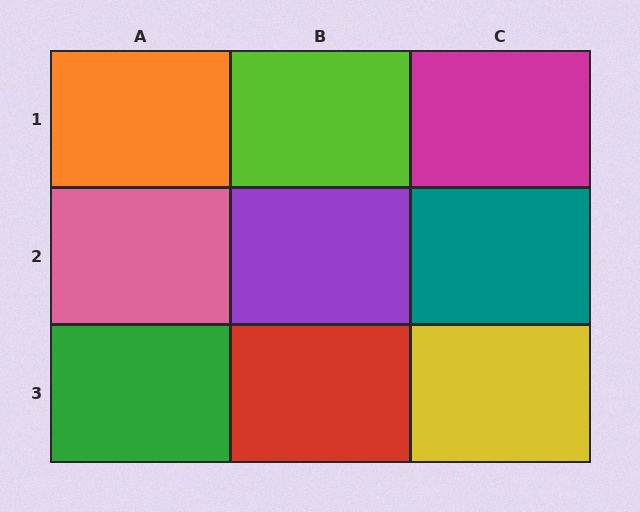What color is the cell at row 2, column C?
Teal.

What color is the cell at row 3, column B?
Red.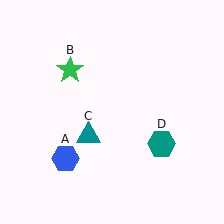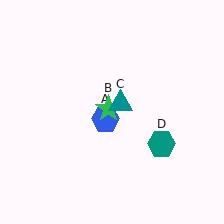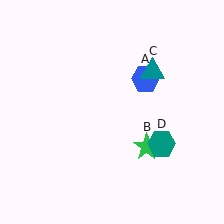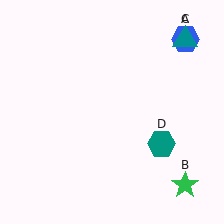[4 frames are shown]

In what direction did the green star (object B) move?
The green star (object B) moved down and to the right.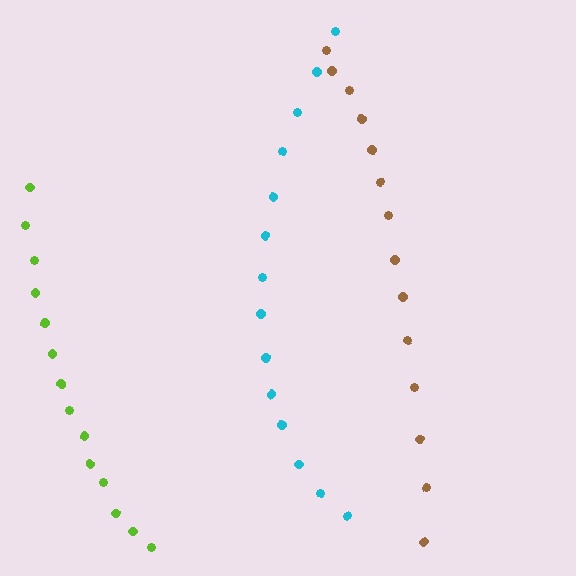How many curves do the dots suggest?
There are 3 distinct paths.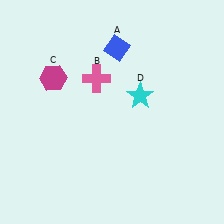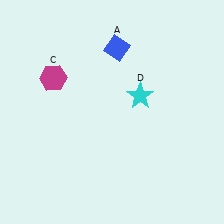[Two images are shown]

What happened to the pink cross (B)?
The pink cross (B) was removed in Image 2. It was in the top-left area of Image 1.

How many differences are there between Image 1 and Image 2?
There is 1 difference between the two images.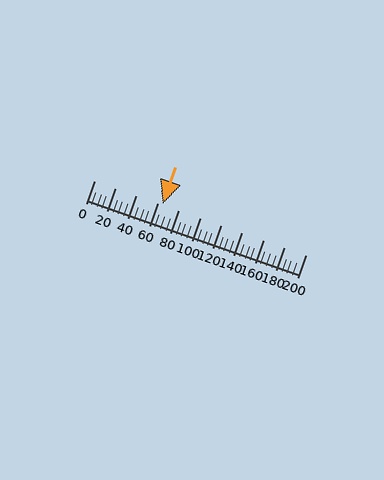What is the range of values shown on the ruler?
The ruler shows values from 0 to 200.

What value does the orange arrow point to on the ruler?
The orange arrow points to approximately 65.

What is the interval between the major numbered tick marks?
The major tick marks are spaced 20 units apart.